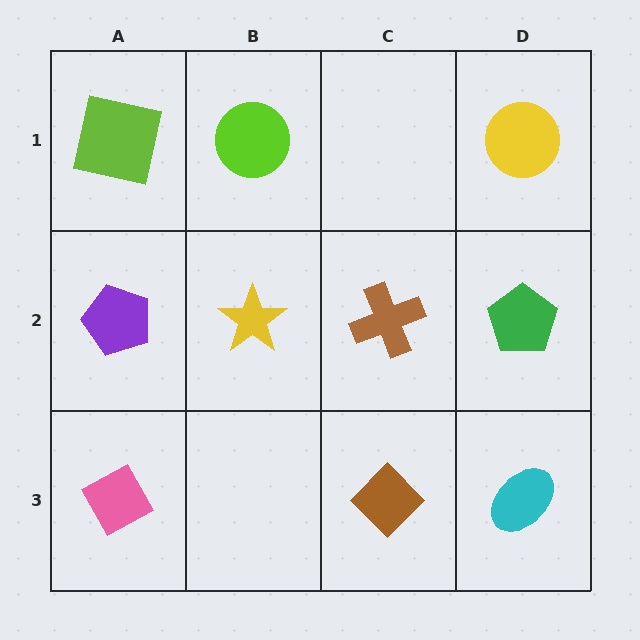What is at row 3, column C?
A brown diamond.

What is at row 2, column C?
A brown cross.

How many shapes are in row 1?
3 shapes.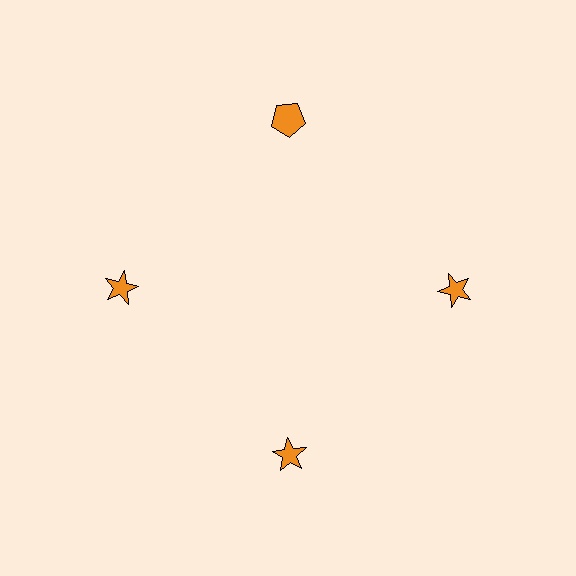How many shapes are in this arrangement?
There are 4 shapes arranged in a ring pattern.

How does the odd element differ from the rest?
It has a different shape: pentagon instead of star.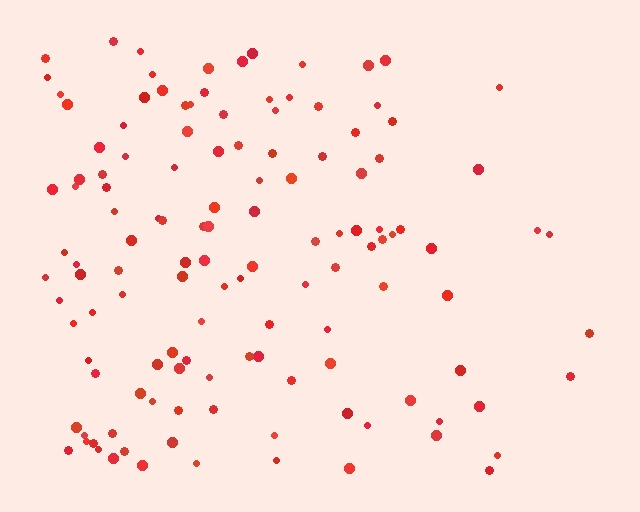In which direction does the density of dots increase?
From right to left, with the left side densest.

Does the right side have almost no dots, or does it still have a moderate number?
Still a moderate number, just noticeably fewer than the left.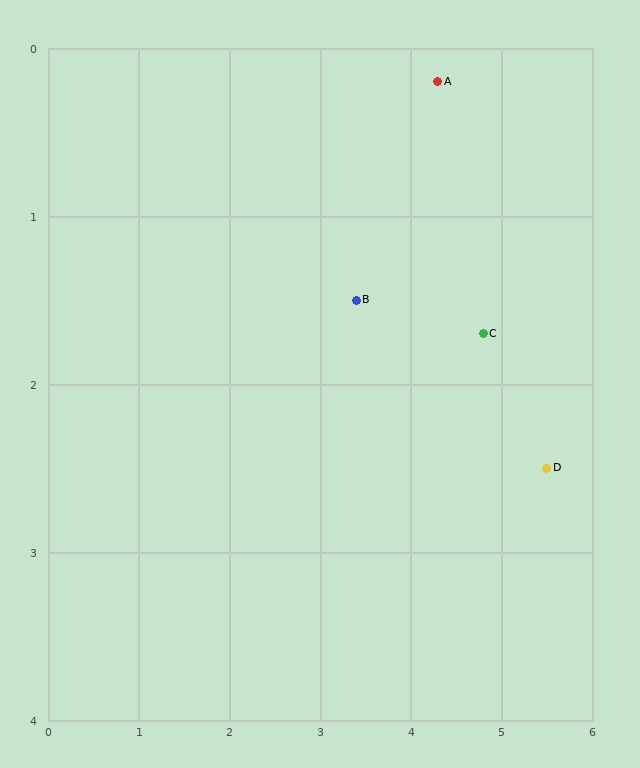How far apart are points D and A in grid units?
Points D and A are about 2.6 grid units apart.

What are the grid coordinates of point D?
Point D is at approximately (5.5, 2.5).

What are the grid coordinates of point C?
Point C is at approximately (4.8, 1.7).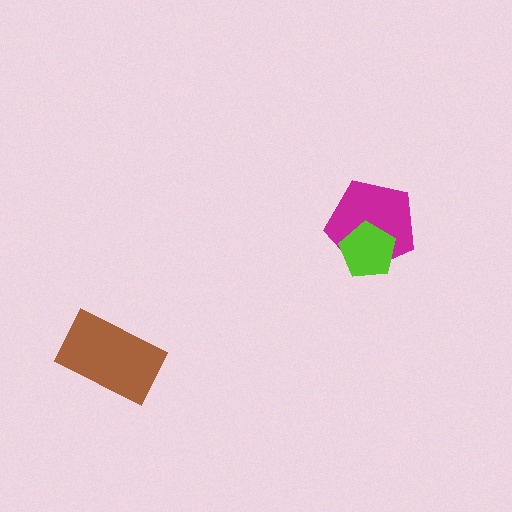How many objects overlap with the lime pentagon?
1 object overlaps with the lime pentagon.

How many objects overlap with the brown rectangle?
0 objects overlap with the brown rectangle.